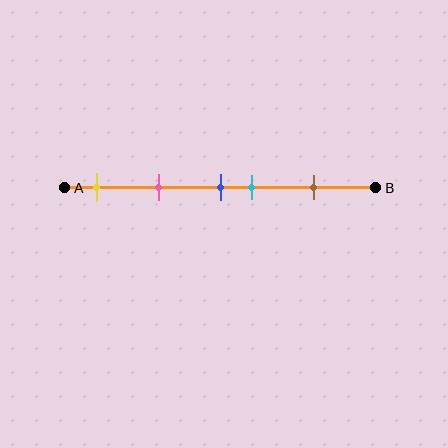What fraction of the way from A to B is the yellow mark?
The yellow mark is approximately 10% (0.1) of the way from A to B.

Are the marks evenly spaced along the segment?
No, the marks are not evenly spaced.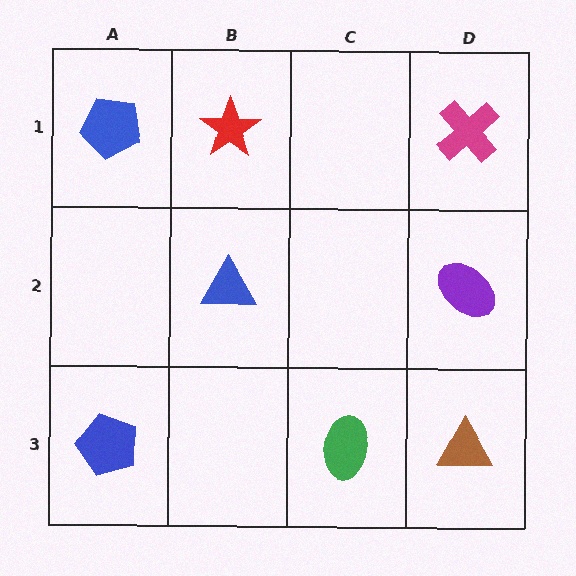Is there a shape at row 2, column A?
No, that cell is empty.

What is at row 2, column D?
A purple ellipse.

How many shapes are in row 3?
3 shapes.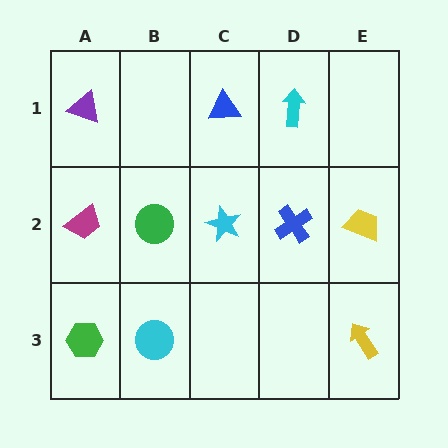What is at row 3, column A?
A green hexagon.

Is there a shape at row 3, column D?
No, that cell is empty.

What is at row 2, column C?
A cyan star.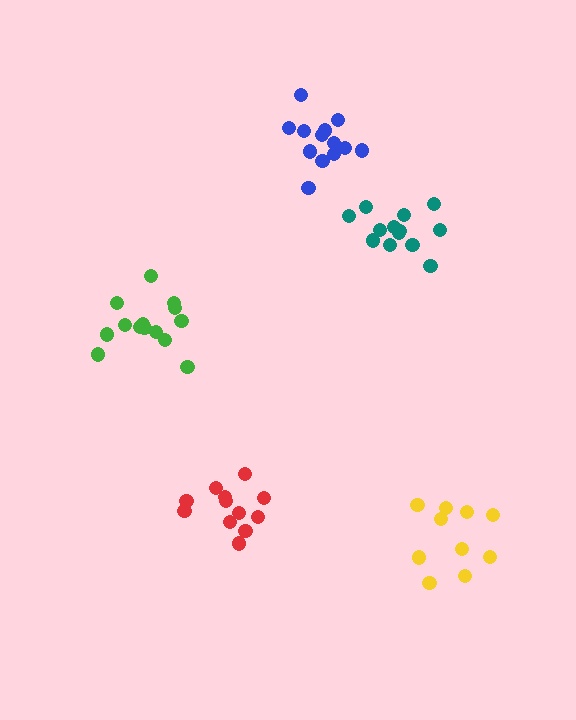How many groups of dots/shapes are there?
There are 5 groups.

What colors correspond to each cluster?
The clusters are colored: green, teal, yellow, blue, red.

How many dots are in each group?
Group 1: 14 dots, Group 2: 13 dots, Group 3: 10 dots, Group 4: 13 dots, Group 5: 12 dots (62 total).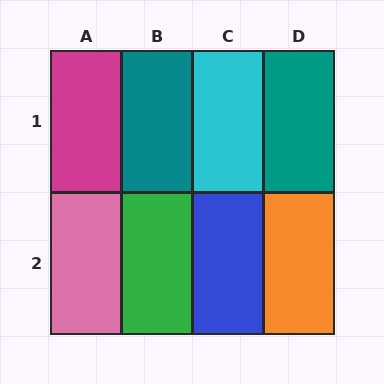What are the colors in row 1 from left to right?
Magenta, teal, cyan, teal.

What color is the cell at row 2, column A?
Pink.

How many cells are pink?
1 cell is pink.